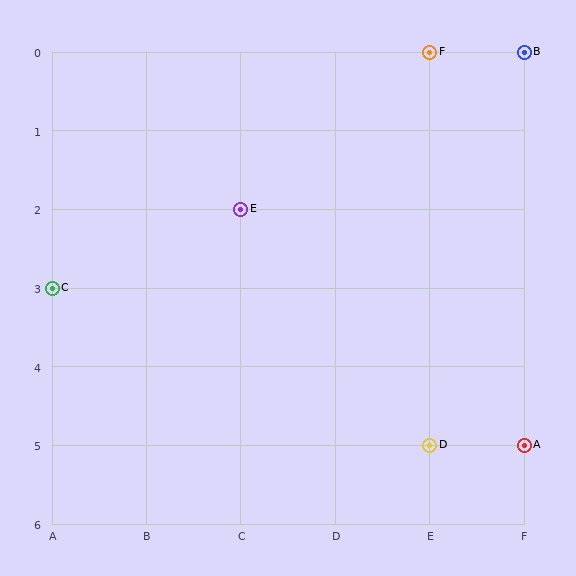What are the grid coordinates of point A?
Point A is at grid coordinates (F, 5).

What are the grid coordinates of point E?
Point E is at grid coordinates (C, 2).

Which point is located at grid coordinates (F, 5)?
Point A is at (F, 5).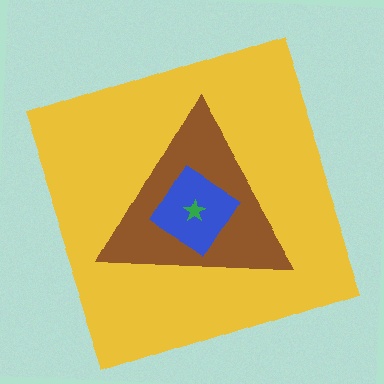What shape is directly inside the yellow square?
The brown triangle.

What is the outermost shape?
The yellow square.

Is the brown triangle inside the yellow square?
Yes.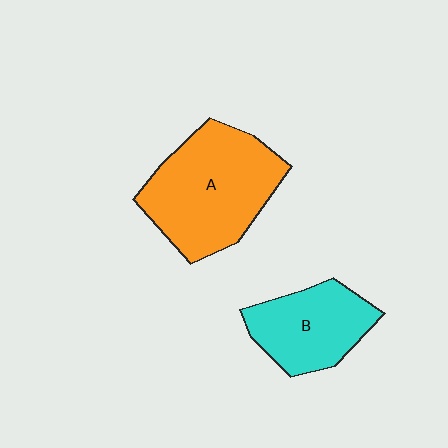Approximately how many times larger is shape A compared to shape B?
Approximately 1.5 times.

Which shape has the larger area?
Shape A (orange).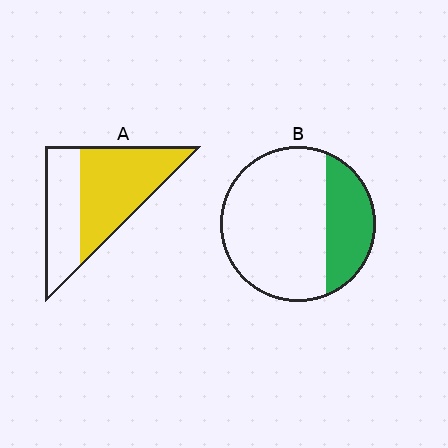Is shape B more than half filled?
No.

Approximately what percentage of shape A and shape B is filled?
A is approximately 60% and B is approximately 30%.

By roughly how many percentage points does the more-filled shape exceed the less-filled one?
By roughly 35 percentage points (A over B).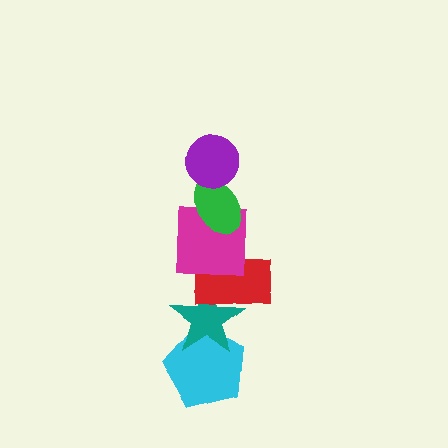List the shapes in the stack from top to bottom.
From top to bottom: the purple circle, the green ellipse, the magenta square, the red rectangle, the teal star, the cyan pentagon.